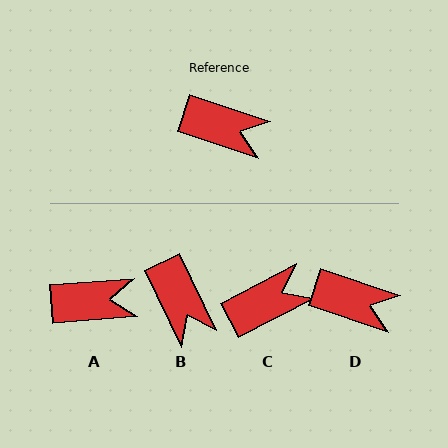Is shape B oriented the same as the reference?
No, it is off by about 46 degrees.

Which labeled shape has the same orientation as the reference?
D.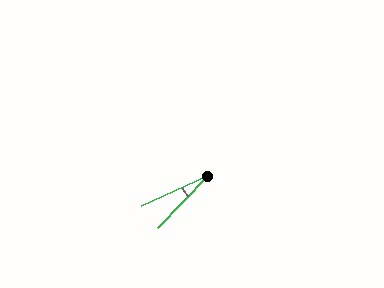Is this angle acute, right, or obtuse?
It is acute.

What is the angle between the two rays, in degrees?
Approximately 22 degrees.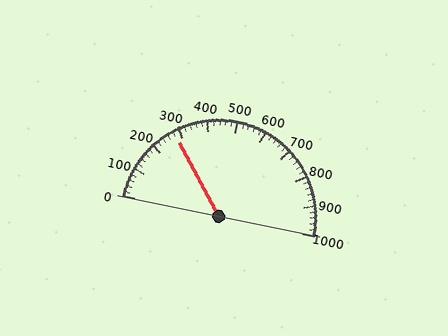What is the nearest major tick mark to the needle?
The nearest major tick mark is 300.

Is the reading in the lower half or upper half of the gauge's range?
The reading is in the lower half of the range (0 to 1000).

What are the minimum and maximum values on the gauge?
The gauge ranges from 0 to 1000.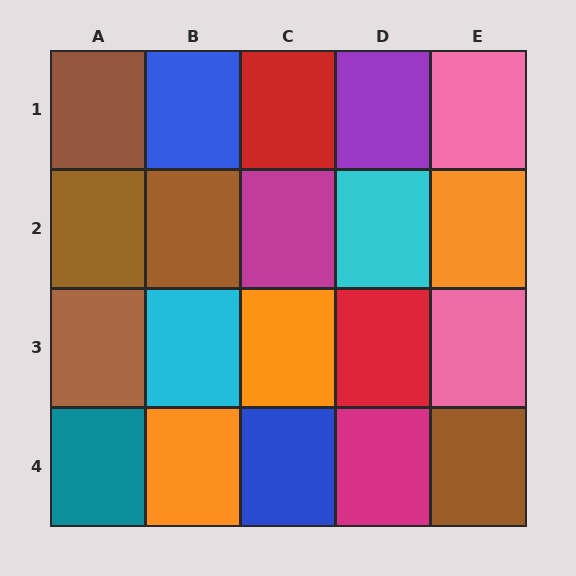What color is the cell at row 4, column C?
Blue.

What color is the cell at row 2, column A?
Brown.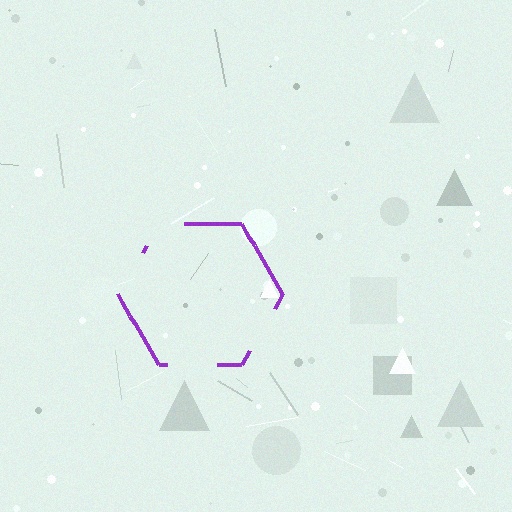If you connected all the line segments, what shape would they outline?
They would outline a hexagon.